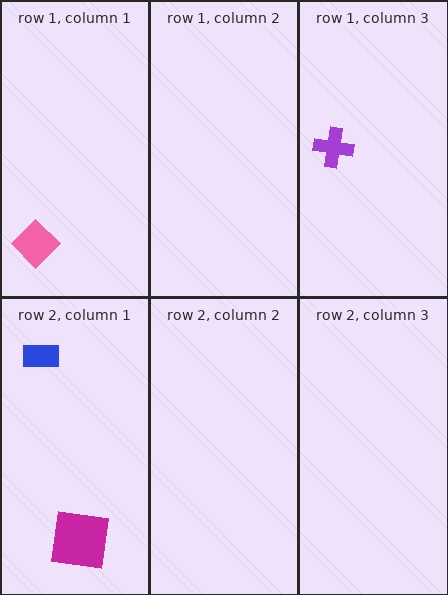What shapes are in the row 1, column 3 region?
The purple cross.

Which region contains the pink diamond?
The row 1, column 1 region.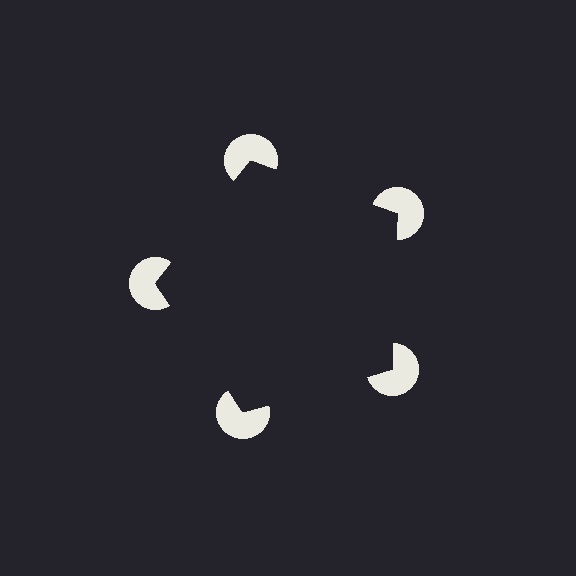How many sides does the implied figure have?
5 sides.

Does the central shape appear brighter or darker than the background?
It typically appears slightly darker than the background, even though no actual brightness change is drawn.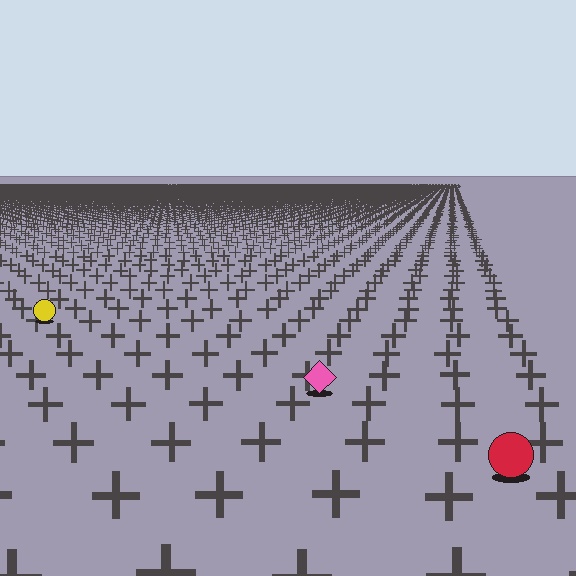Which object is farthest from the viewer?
The yellow circle is farthest from the viewer. It appears smaller and the ground texture around it is denser.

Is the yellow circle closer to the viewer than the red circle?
No. The red circle is closer — you can tell from the texture gradient: the ground texture is coarser near it.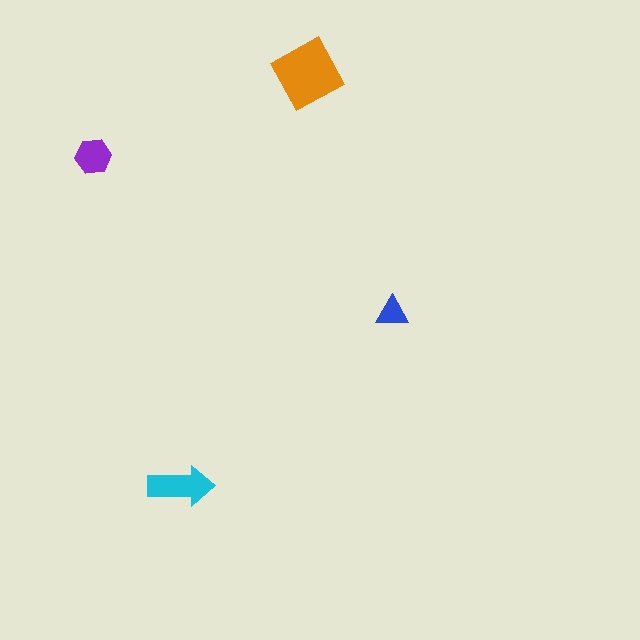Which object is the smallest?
The blue triangle.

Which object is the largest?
The orange square.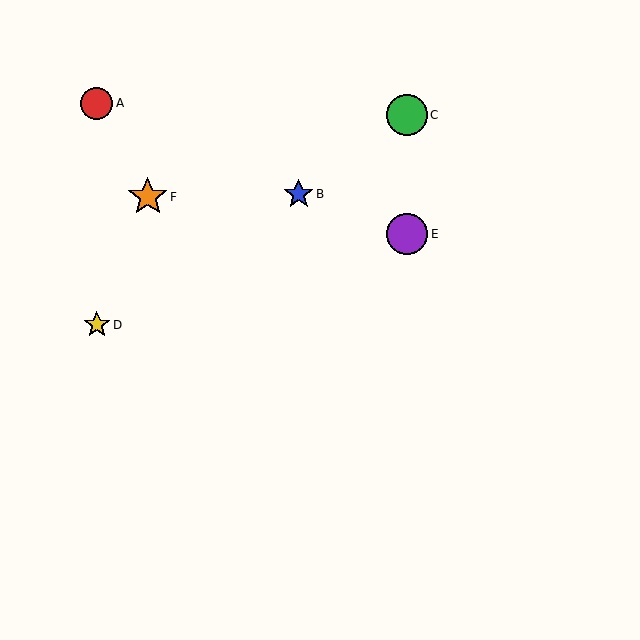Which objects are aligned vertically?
Objects C, E are aligned vertically.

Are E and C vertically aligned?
Yes, both are at x≈407.